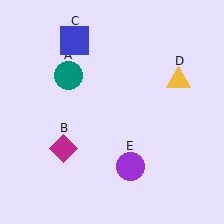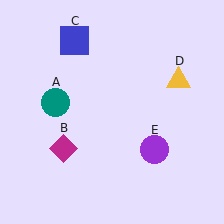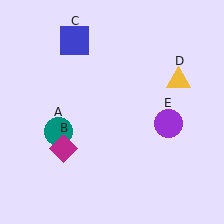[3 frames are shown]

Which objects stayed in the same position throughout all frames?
Magenta diamond (object B) and blue square (object C) and yellow triangle (object D) remained stationary.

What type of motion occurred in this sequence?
The teal circle (object A), purple circle (object E) rotated counterclockwise around the center of the scene.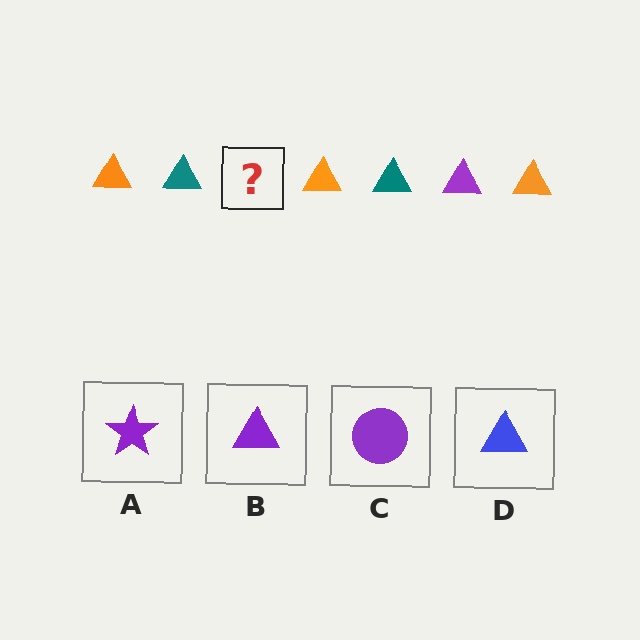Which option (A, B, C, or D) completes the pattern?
B.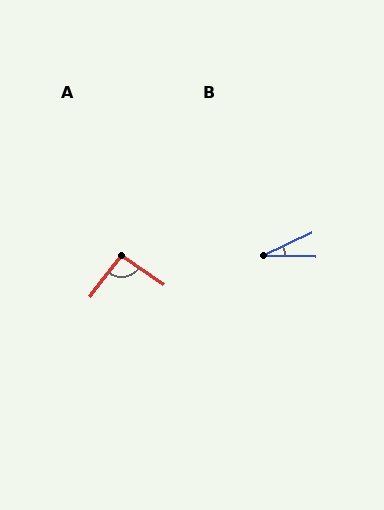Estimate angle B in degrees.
Approximately 26 degrees.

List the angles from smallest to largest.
B (26°), A (92°).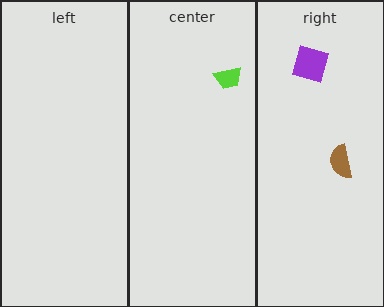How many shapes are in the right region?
2.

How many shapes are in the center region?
1.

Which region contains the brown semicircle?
The right region.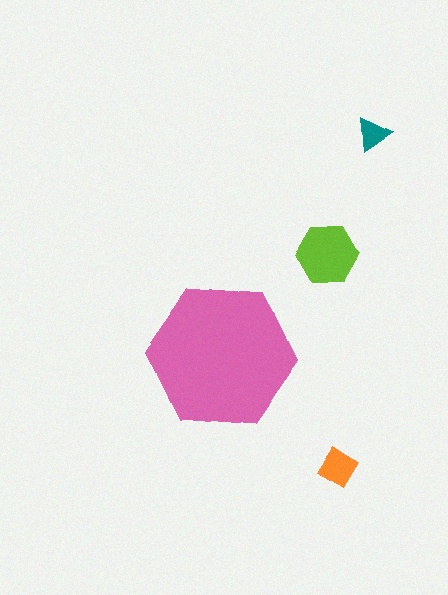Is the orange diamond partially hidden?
No, the orange diamond is fully visible.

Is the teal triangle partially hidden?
No, the teal triangle is fully visible.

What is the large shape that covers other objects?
A pink hexagon.